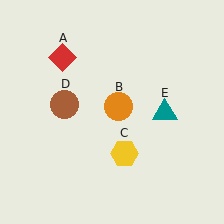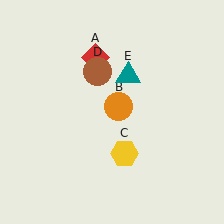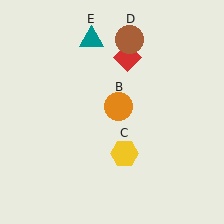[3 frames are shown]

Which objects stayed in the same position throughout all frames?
Orange circle (object B) and yellow hexagon (object C) remained stationary.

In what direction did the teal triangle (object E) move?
The teal triangle (object E) moved up and to the left.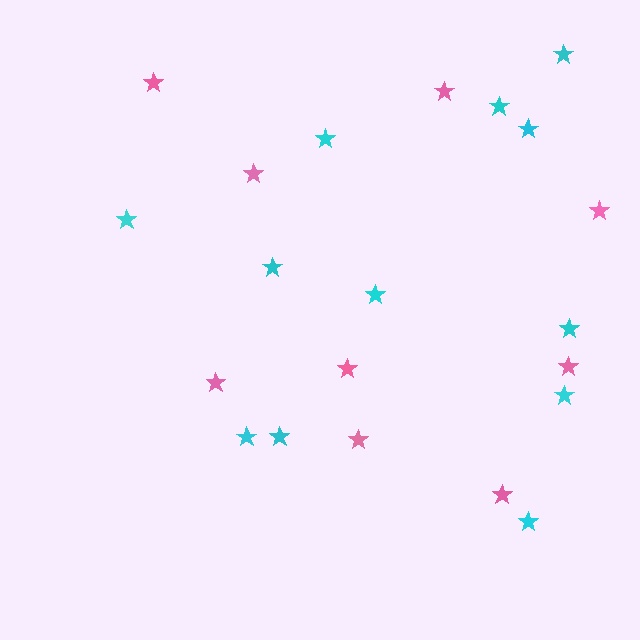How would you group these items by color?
There are 2 groups: one group of pink stars (9) and one group of cyan stars (12).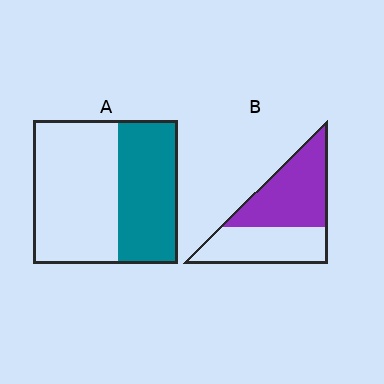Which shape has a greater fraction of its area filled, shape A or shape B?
Shape B.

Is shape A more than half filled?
No.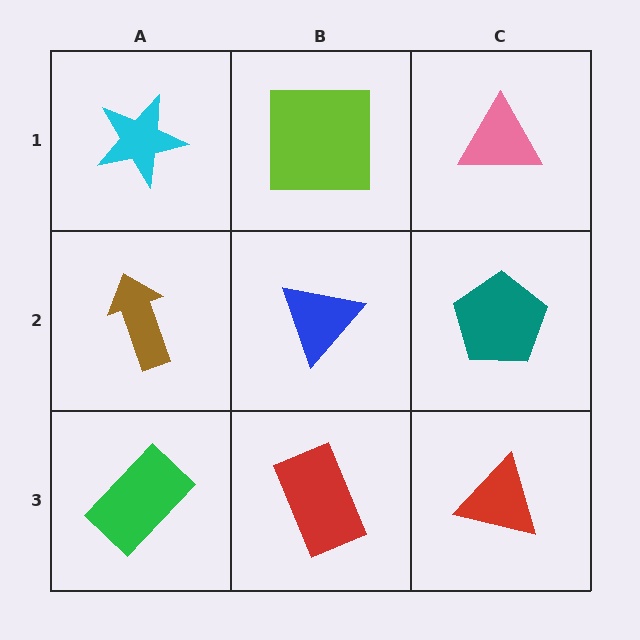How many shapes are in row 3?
3 shapes.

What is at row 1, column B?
A lime square.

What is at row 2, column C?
A teal pentagon.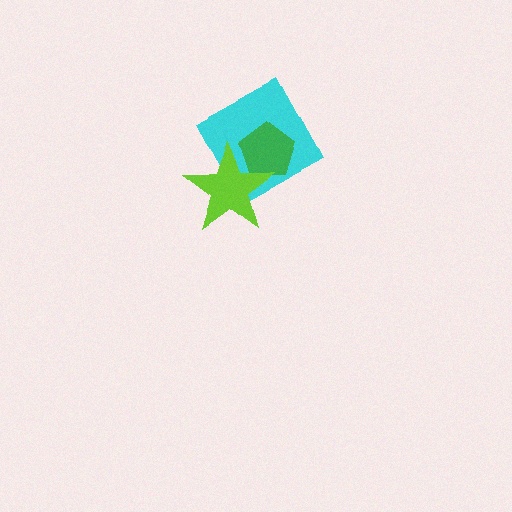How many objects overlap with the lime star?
2 objects overlap with the lime star.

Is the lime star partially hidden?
No, no other shape covers it.